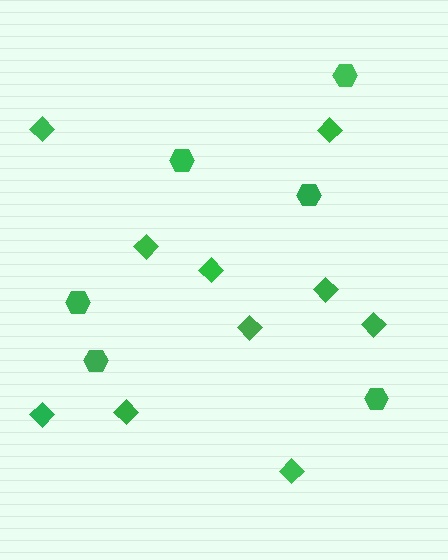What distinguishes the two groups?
There are 2 groups: one group of hexagons (6) and one group of diamonds (10).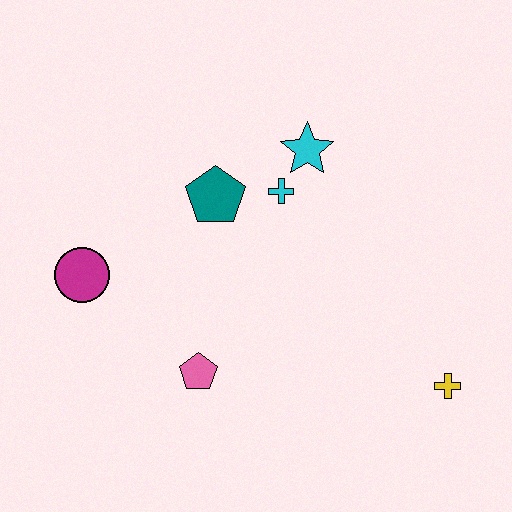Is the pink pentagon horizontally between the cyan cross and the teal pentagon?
No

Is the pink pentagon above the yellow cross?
Yes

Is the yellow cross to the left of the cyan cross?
No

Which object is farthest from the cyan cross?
The yellow cross is farthest from the cyan cross.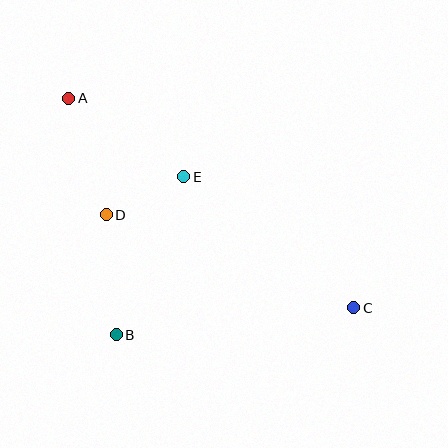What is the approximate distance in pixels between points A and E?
The distance between A and E is approximately 139 pixels.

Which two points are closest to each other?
Points D and E are closest to each other.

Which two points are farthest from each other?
Points A and C are farthest from each other.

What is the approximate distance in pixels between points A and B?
The distance between A and B is approximately 241 pixels.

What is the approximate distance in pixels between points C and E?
The distance between C and E is approximately 214 pixels.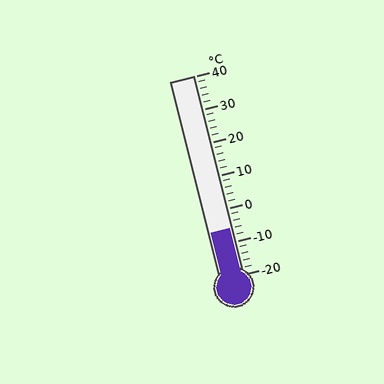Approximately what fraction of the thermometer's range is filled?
The thermometer is filled to approximately 25% of its range.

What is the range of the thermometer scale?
The thermometer scale ranges from -20°C to 40°C.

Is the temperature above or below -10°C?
The temperature is above -10°C.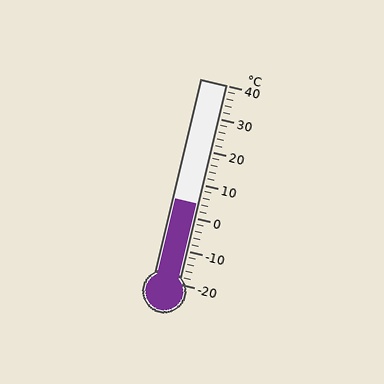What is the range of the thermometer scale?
The thermometer scale ranges from -20°C to 40°C.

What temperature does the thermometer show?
The thermometer shows approximately 4°C.